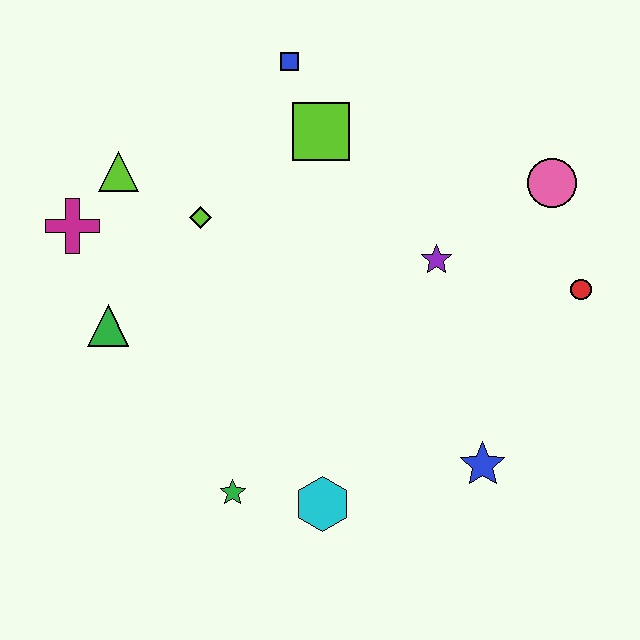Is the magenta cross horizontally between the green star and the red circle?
No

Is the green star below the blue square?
Yes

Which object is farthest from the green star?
The pink circle is farthest from the green star.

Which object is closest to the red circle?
The pink circle is closest to the red circle.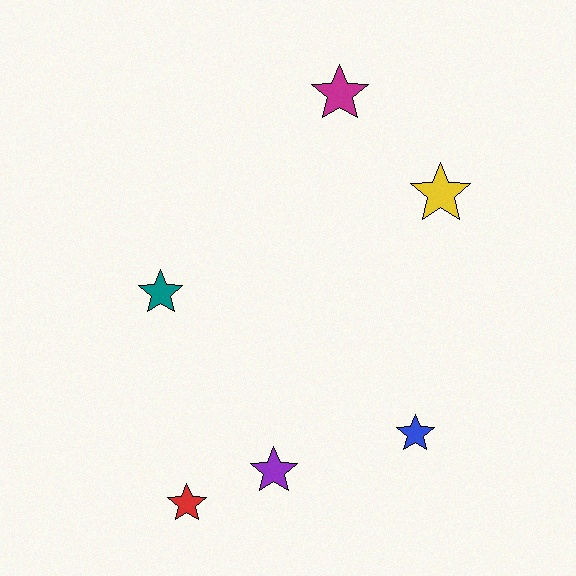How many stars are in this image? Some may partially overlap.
There are 6 stars.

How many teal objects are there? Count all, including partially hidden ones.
There is 1 teal object.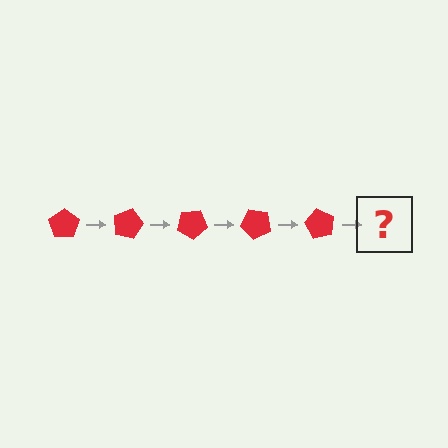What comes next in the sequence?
The next element should be a red pentagon rotated 75 degrees.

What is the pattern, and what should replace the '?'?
The pattern is that the pentagon rotates 15 degrees each step. The '?' should be a red pentagon rotated 75 degrees.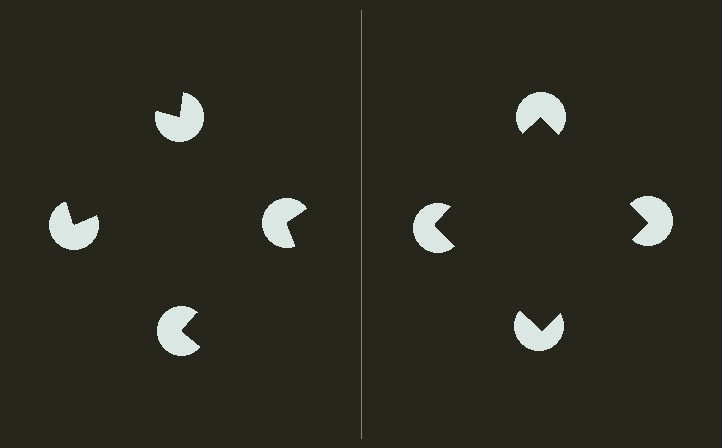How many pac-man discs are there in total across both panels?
8 — 4 on each side.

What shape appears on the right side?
An illusory square.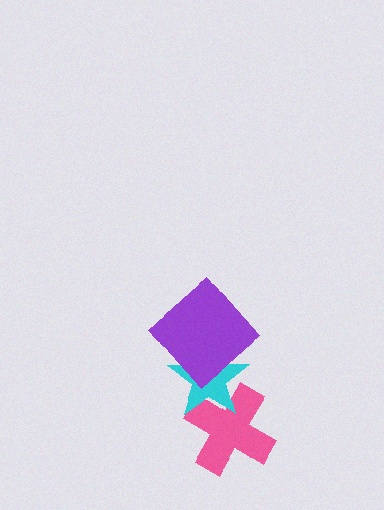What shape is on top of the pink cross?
The cyan star is on top of the pink cross.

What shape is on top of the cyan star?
The purple diamond is on top of the cyan star.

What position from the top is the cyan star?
The cyan star is 2nd from the top.